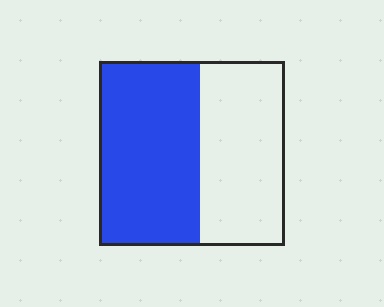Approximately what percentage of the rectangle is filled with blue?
Approximately 55%.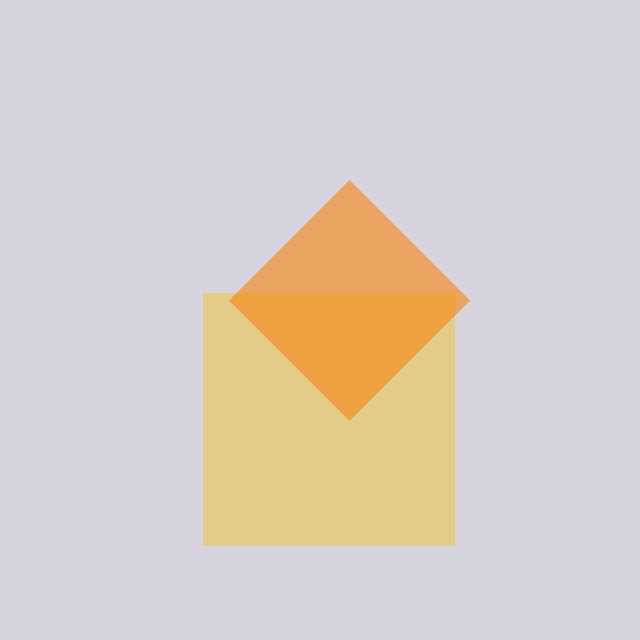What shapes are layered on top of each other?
The layered shapes are: a yellow square, an orange diamond.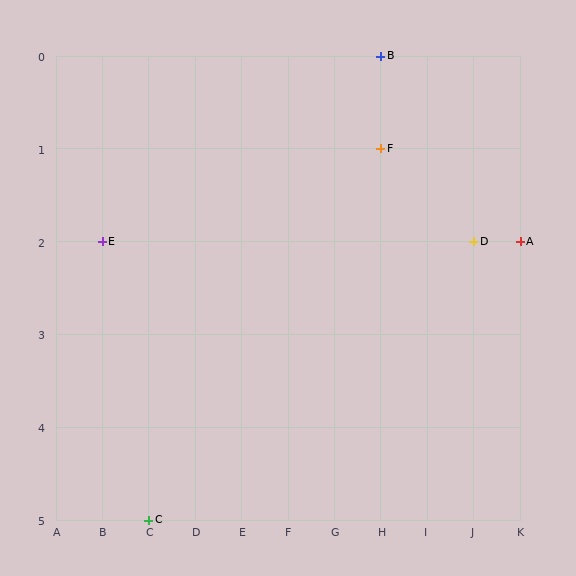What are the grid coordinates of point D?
Point D is at grid coordinates (J, 2).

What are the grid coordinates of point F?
Point F is at grid coordinates (H, 1).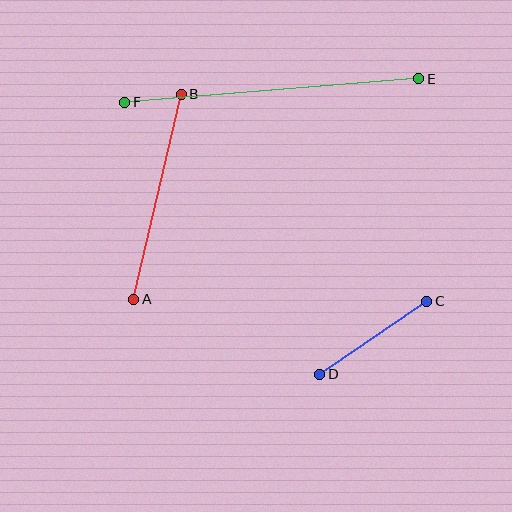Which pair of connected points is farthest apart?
Points E and F are farthest apart.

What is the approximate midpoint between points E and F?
The midpoint is at approximately (272, 90) pixels.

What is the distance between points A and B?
The distance is approximately 210 pixels.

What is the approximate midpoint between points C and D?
The midpoint is at approximately (373, 338) pixels.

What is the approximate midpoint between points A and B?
The midpoint is at approximately (157, 197) pixels.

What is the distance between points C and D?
The distance is approximately 129 pixels.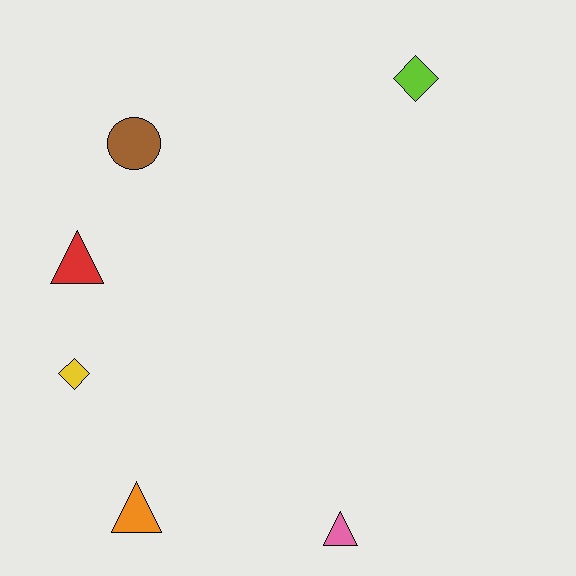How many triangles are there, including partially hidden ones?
There are 3 triangles.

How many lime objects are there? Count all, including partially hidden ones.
There is 1 lime object.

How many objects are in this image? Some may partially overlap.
There are 6 objects.